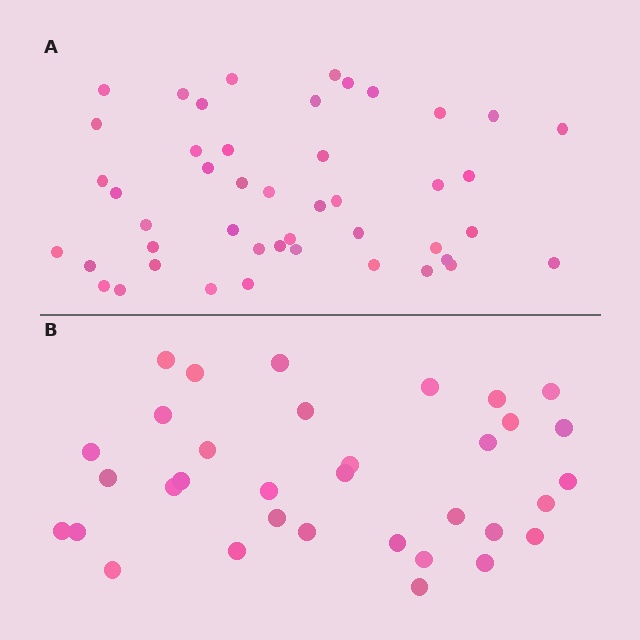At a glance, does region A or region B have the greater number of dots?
Region A (the top region) has more dots.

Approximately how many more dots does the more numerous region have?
Region A has roughly 12 or so more dots than region B.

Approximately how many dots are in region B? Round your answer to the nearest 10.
About 30 dots. (The exact count is 34, which rounds to 30.)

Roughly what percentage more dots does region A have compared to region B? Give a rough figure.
About 35% more.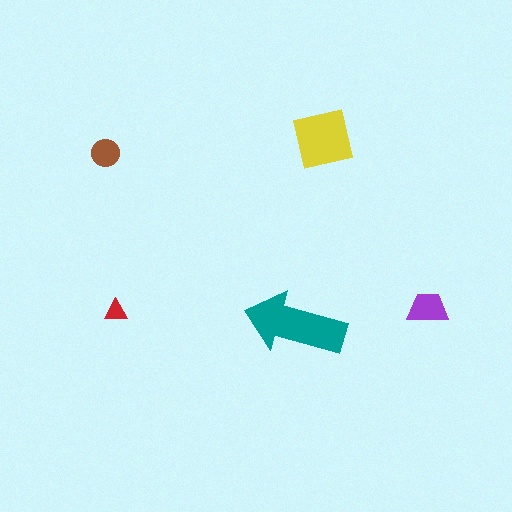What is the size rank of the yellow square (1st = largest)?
2nd.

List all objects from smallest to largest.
The red triangle, the brown circle, the purple trapezoid, the yellow square, the teal arrow.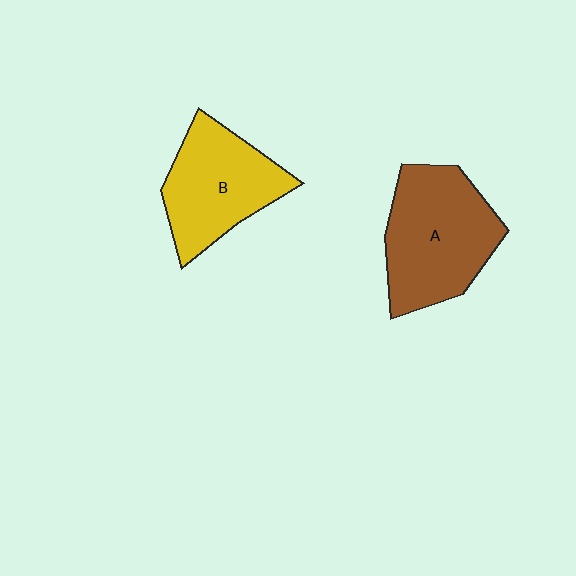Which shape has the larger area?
Shape A (brown).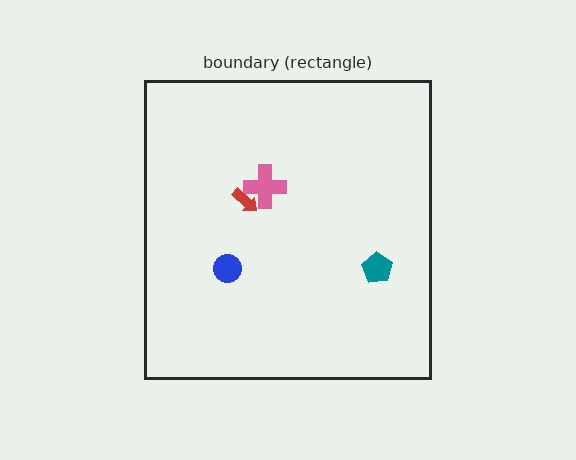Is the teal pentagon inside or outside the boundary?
Inside.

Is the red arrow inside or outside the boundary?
Inside.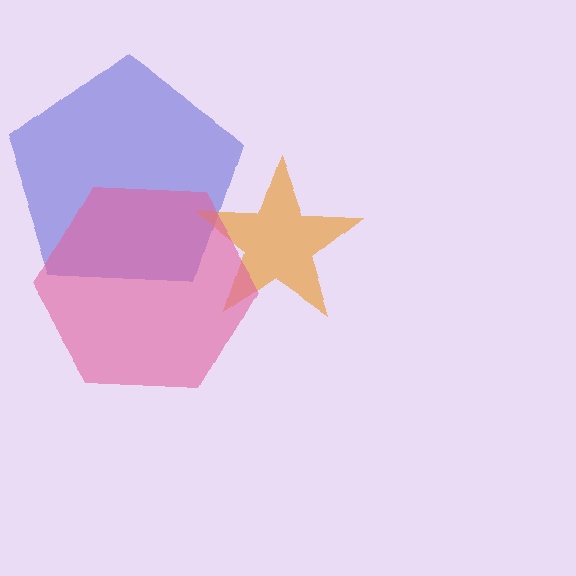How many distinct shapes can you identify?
There are 3 distinct shapes: a blue pentagon, an orange star, a pink hexagon.